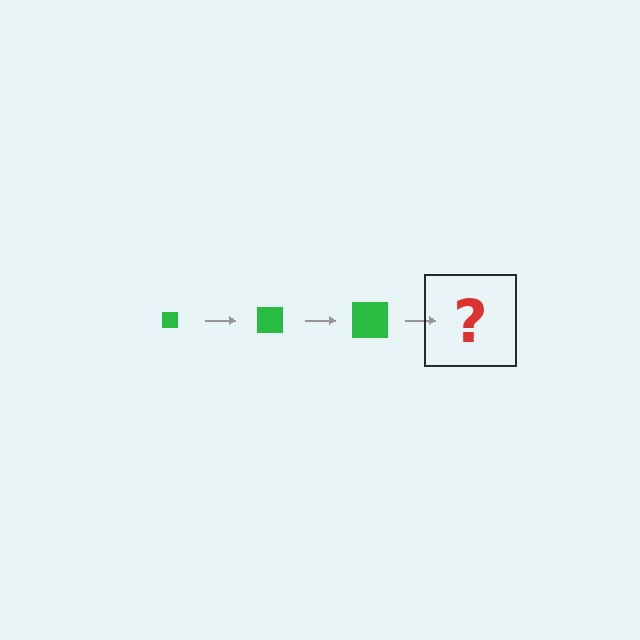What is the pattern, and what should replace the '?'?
The pattern is that the square gets progressively larger each step. The '?' should be a green square, larger than the previous one.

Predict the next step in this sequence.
The next step is a green square, larger than the previous one.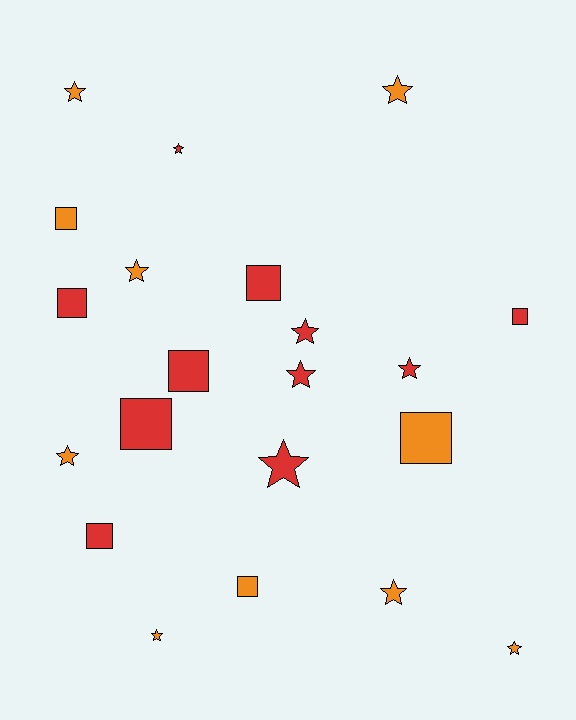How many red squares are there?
There are 6 red squares.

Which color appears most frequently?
Red, with 11 objects.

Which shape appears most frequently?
Star, with 12 objects.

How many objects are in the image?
There are 21 objects.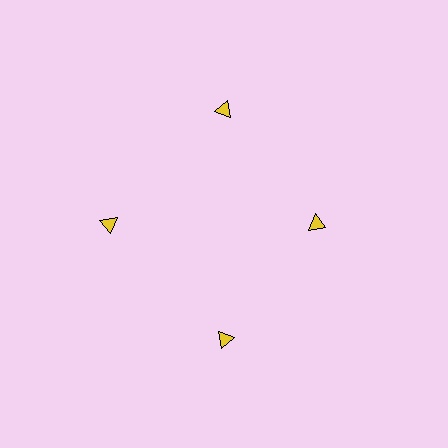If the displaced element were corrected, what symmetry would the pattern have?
It would have 4-fold rotational symmetry — the pattern would map onto itself every 90 degrees.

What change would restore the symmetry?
The symmetry would be restored by moving it outward, back onto the ring so that all 4 triangles sit at equal angles and equal distance from the center.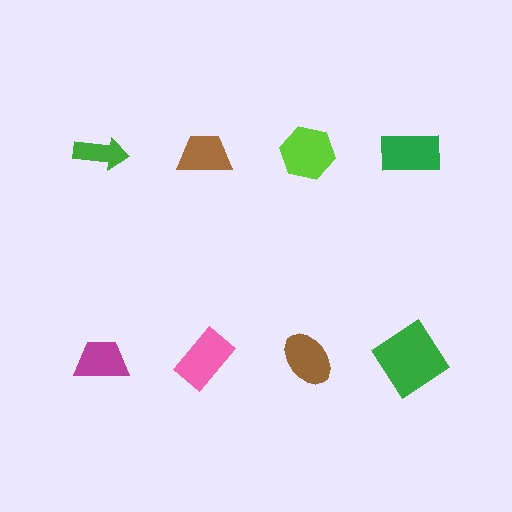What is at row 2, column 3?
A brown ellipse.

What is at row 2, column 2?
A pink rectangle.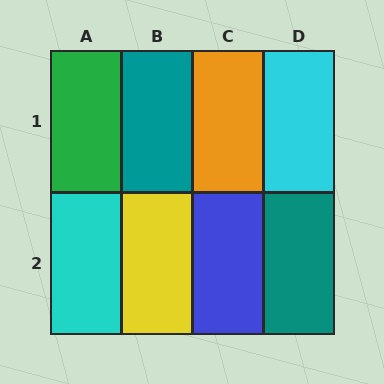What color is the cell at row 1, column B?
Teal.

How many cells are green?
1 cell is green.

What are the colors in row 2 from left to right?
Cyan, yellow, blue, teal.